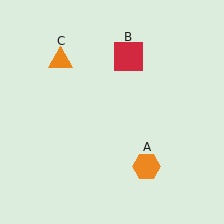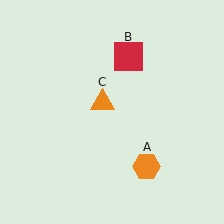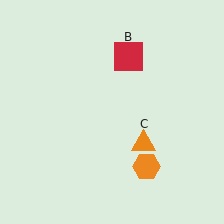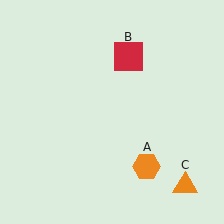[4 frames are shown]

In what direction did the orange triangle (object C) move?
The orange triangle (object C) moved down and to the right.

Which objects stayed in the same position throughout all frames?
Orange hexagon (object A) and red square (object B) remained stationary.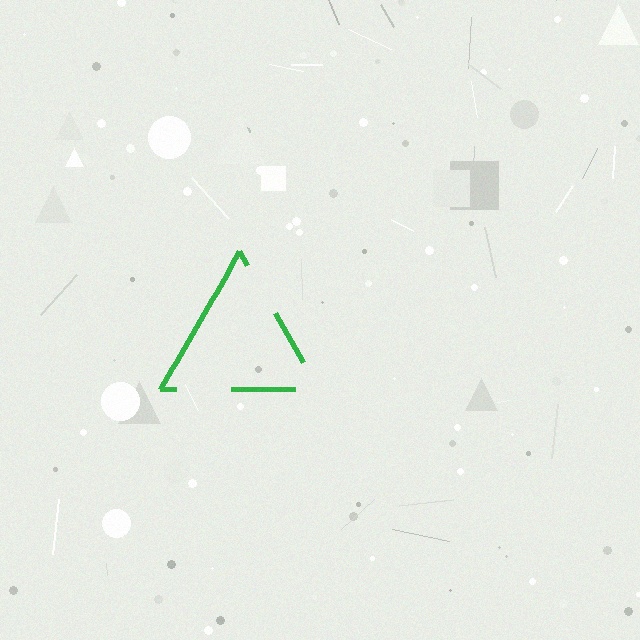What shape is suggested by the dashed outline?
The dashed outline suggests a triangle.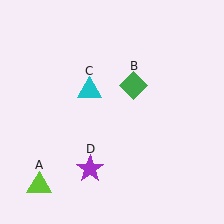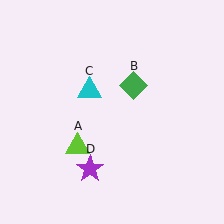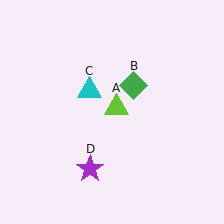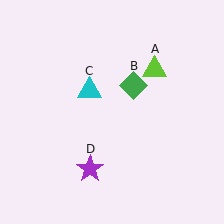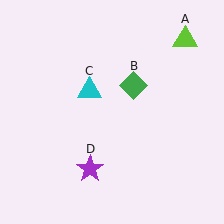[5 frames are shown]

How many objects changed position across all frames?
1 object changed position: lime triangle (object A).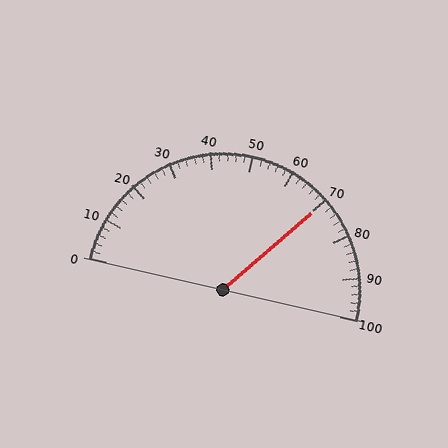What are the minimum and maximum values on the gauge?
The gauge ranges from 0 to 100.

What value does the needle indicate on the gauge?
The needle indicates approximately 70.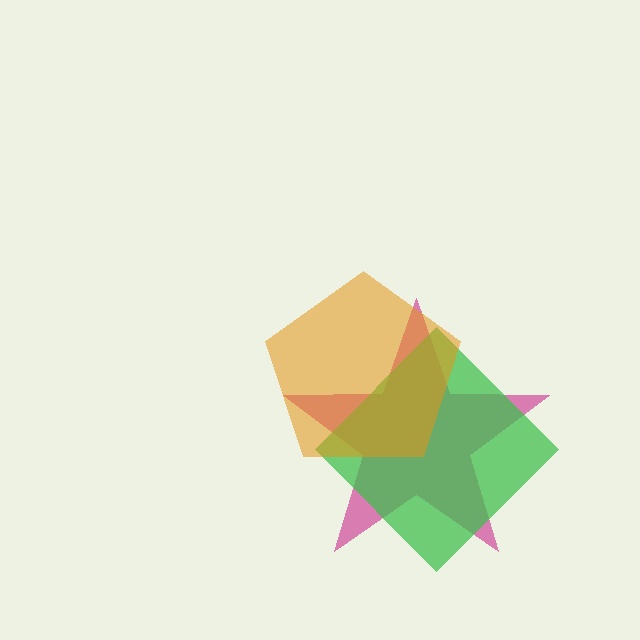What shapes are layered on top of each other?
The layered shapes are: a magenta star, a green diamond, an orange pentagon.